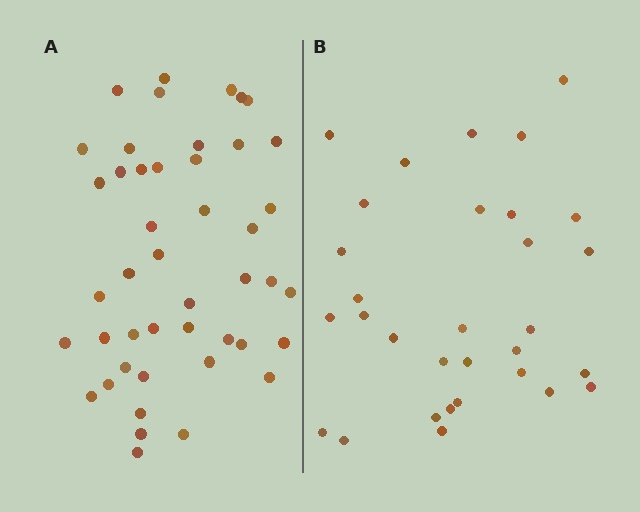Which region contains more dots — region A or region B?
Region A (the left region) has more dots.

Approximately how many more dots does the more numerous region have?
Region A has approximately 15 more dots than region B.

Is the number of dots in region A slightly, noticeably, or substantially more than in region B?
Region A has substantially more. The ratio is roughly 1.5 to 1.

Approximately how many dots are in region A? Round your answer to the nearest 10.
About 40 dots. (The exact count is 45, which rounds to 40.)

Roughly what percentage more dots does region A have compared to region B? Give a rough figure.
About 45% more.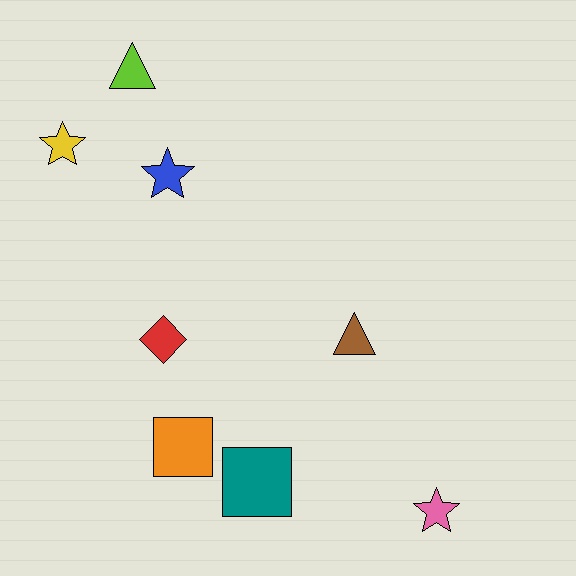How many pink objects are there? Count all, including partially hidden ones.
There is 1 pink object.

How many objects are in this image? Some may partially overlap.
There are 8 objects.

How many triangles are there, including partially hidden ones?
There are 2 triangles.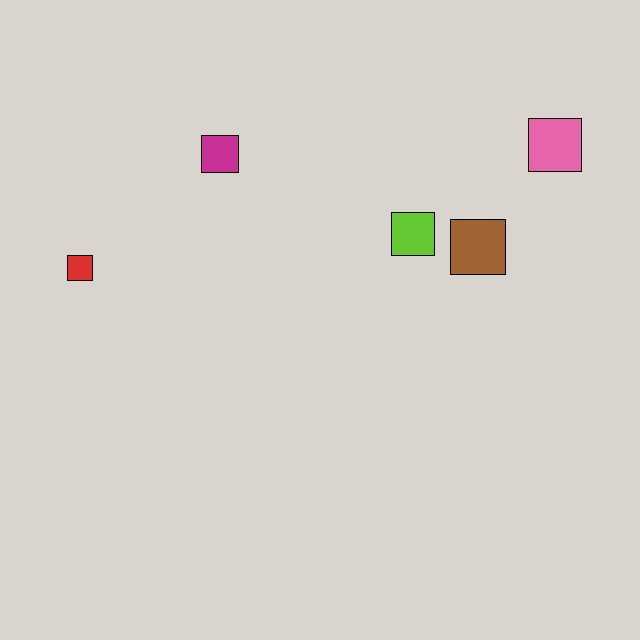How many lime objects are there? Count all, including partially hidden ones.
There is 1 lime object.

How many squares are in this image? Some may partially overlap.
There are 5 squares.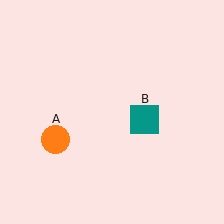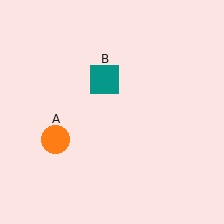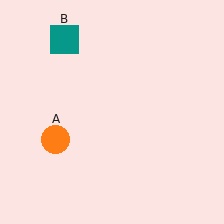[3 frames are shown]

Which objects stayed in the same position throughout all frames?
Orange circle (object A) remained stationary.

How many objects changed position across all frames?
1 object changed position: teal square (object B).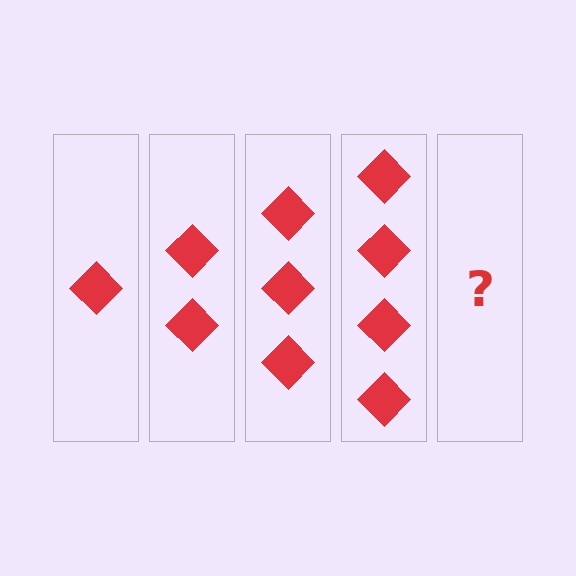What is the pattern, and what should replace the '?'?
The pattern is that each step adds one more diamond. The '?' should be 5 diamonds.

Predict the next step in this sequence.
The next step is 5 diamonds.